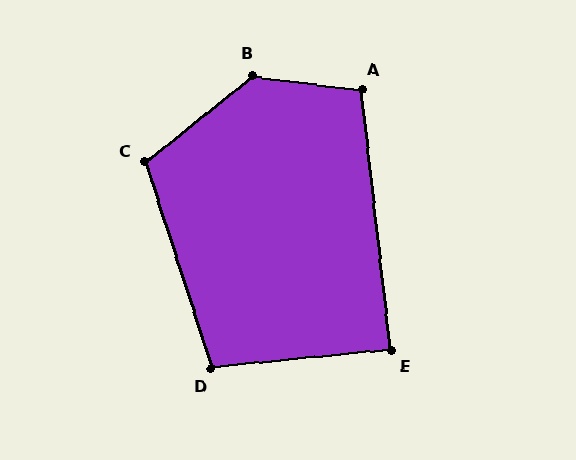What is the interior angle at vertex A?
Approximately 104 degrees (obtuse).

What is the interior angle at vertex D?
Approximately 102 degrees (obtuse).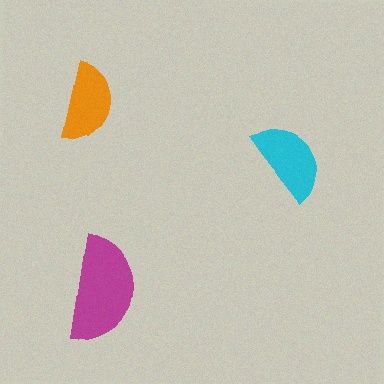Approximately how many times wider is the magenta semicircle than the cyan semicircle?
About 1.5 times wider.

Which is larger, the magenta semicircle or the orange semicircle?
The magenta one.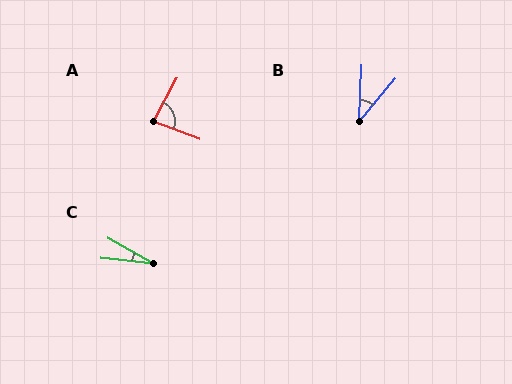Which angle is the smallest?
C, at approximately 23 degrees.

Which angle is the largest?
A, at approximately 82 degrees.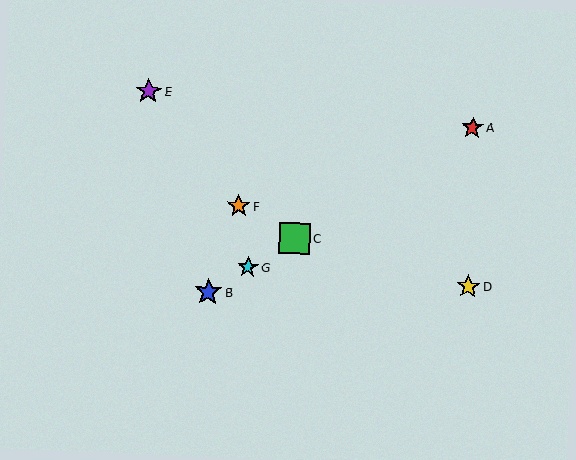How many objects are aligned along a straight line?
4 objects (A, B, C, G) are aligned along a straight line.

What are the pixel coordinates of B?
Object B is at (208, 292).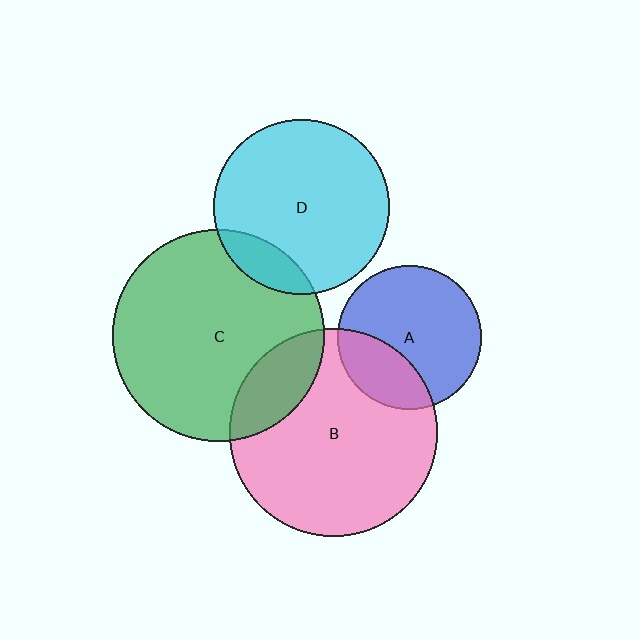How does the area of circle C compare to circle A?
Approximately 2.2 times.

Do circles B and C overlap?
Yes.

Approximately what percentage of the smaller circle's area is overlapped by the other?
Approximately 20%.